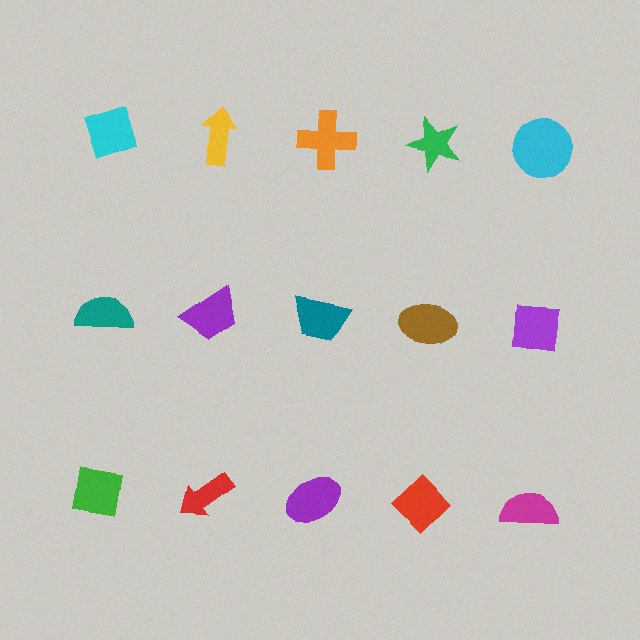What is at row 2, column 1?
A teal semicircle.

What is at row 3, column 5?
A magenta semicircle.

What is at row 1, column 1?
A cyan diamond.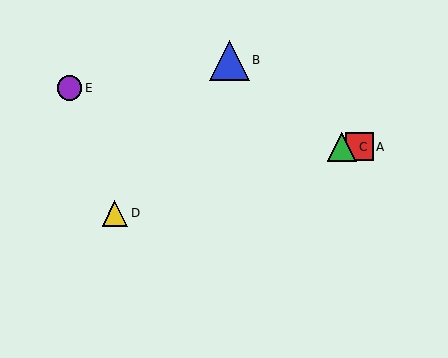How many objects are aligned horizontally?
2 objects (A, C) are aligned horizontally.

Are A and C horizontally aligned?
Yes, both are at y≈147.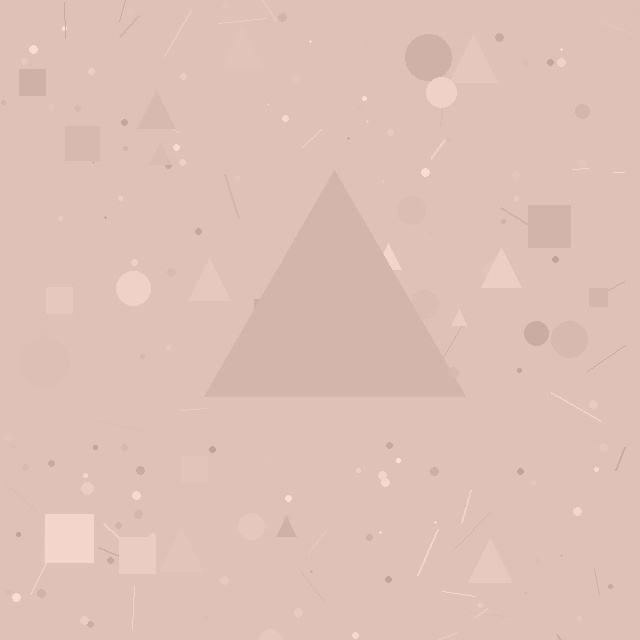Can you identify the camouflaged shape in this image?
The camouflaged shape is a triangle.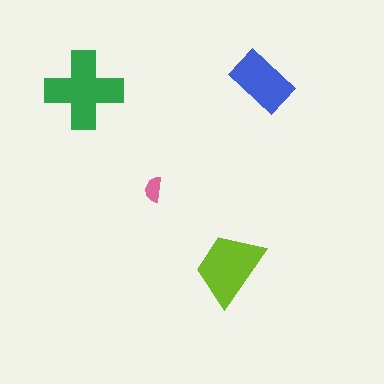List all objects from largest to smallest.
The green cross, the lime trapezoid, the blue rectangle, the pink semicircle.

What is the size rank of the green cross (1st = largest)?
1st.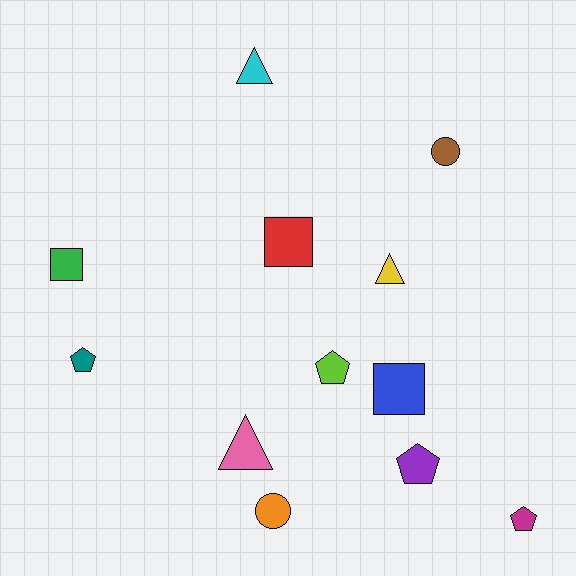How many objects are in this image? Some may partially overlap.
There are 12 objects.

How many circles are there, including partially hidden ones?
There are 2 circles.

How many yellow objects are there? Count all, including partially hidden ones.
There is 1 yellow object.